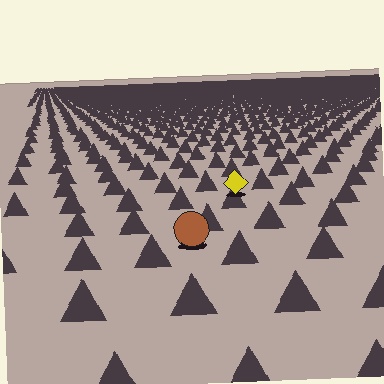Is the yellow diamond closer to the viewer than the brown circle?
No. The brown circle is closer — you can tell from the texture gradient: the ground texture is coarser near it.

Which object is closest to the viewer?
The brown circle is closest. The texture marks near it are larger and more spread out.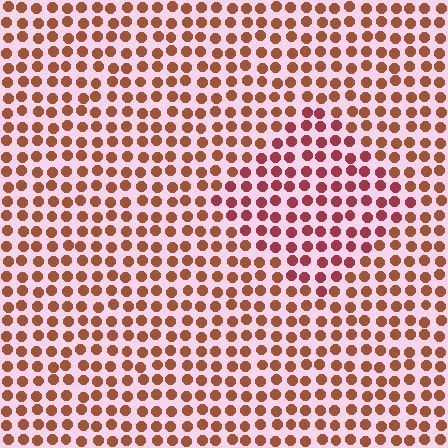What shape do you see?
I see a diamond.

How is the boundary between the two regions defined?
The boundary is defined purely by a slight shift in hue (about 28 degrees). Spacing, size, and orientation are identical on both sides.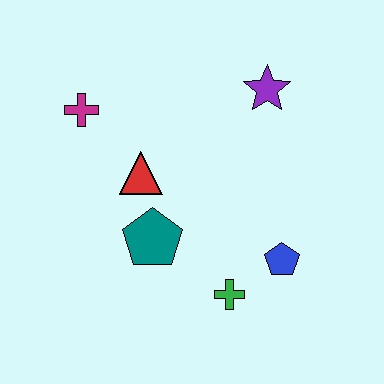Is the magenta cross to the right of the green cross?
No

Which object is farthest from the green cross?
The magenta cross is farthest from the green cross.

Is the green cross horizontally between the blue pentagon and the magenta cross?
Yes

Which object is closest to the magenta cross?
The red triangle is closest to the magenta cross.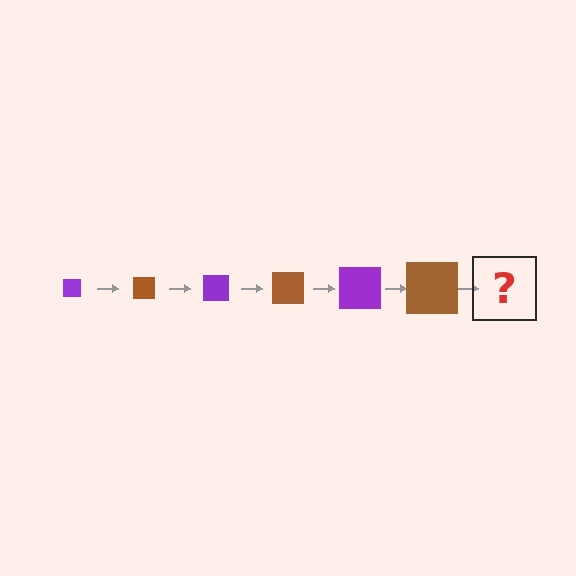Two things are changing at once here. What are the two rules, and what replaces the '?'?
The two rules are that the square grows larger each step and the color cycles through purple and brown. The '?' should be a purple square, larger than the previous one.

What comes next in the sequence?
The next element should be a purple square, larger than the previous one.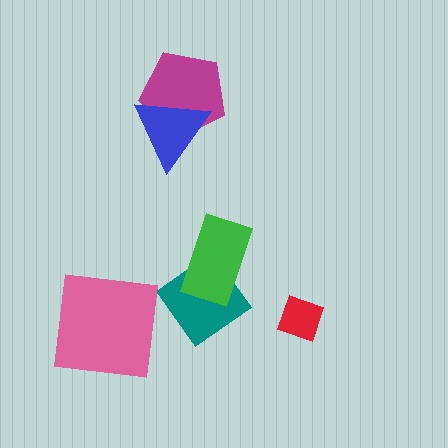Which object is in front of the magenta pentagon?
The blue triangle is in front of the magenta pentagon.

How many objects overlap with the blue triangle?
1 object overlaps with the blue triangle.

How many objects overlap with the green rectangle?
1 object overlaps with the green rectangle.